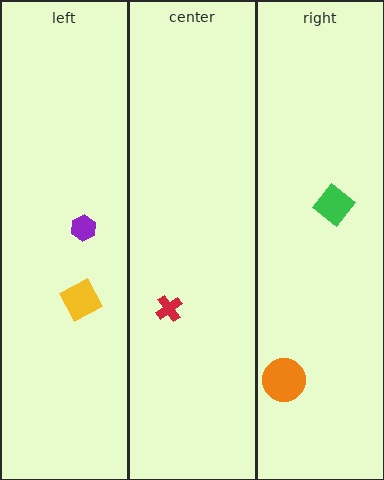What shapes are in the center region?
The red cross.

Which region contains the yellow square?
The left region.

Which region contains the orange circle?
The right region.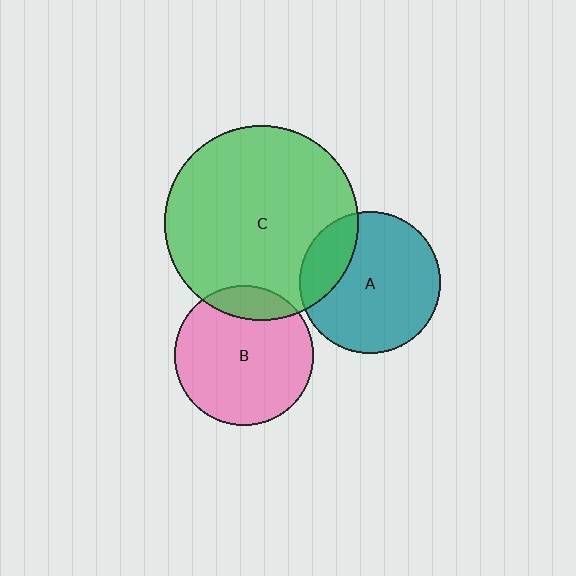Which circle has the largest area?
Circle C (green).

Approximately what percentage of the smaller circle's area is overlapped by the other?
Approximately 15%.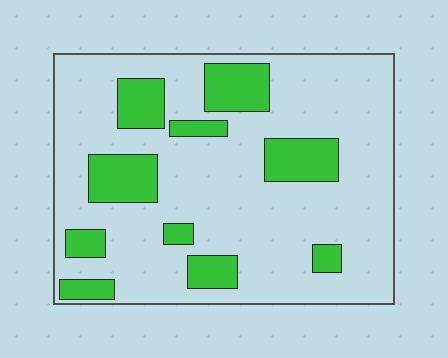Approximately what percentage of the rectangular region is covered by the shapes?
Approximately 20%.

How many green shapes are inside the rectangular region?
10.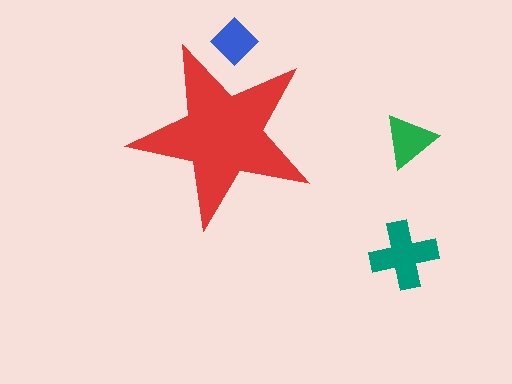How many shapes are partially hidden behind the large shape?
1 shape is partially hidden.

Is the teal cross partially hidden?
No, the teal cross is fully visible.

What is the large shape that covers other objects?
A red star.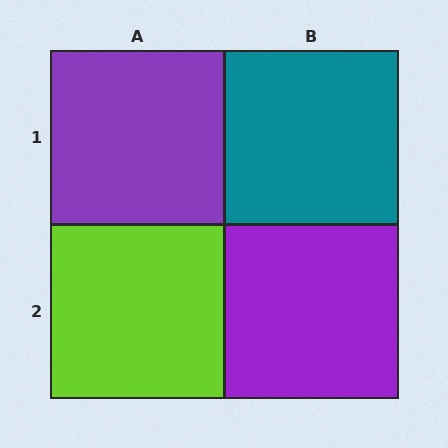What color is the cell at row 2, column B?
Purple.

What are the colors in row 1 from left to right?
Purple, teal.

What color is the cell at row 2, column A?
Lime.